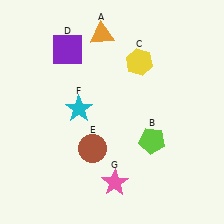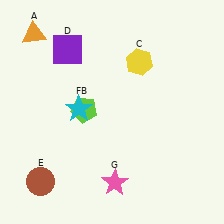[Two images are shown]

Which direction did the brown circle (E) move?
The brown circle (E) moved left.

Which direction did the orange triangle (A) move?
The orange triangle (A) moved left.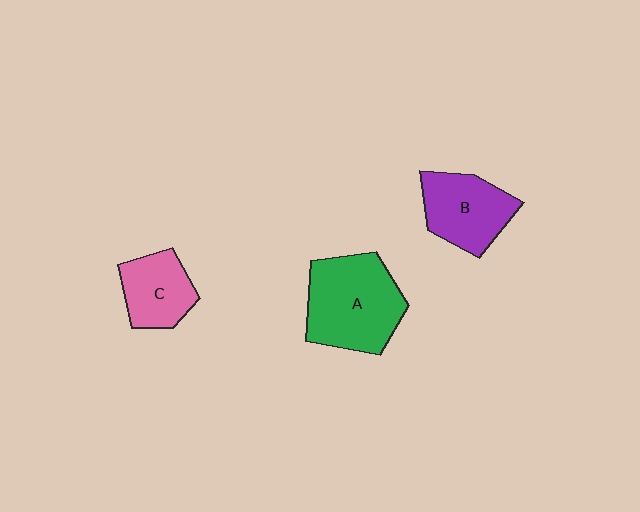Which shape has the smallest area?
Shape C (pink).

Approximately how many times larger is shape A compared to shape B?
Approximately 1.4 times.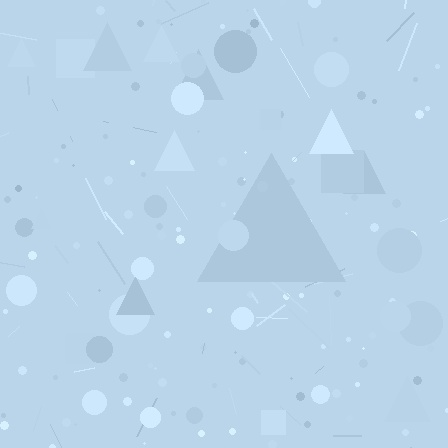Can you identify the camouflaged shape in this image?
The camouflaged shape is a triangle.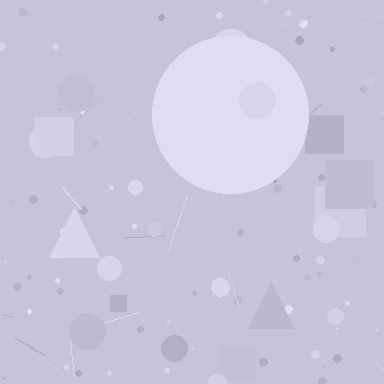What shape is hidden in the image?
A circle is hidden in the image.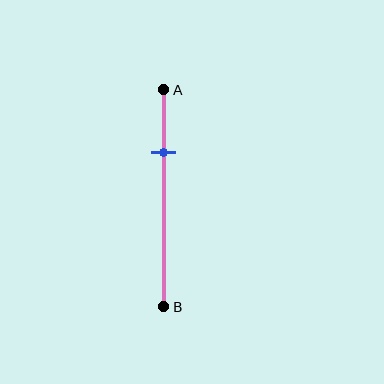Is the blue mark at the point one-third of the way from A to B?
No, the mark is at about 30% from A, not at the 33% one-third point.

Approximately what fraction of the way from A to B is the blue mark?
The blue mark is approximately 30% of the way from A to B.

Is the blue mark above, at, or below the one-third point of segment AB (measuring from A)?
The blue mark is above the one-third point of segment AB.